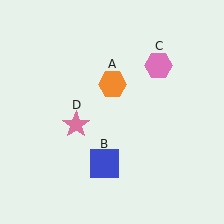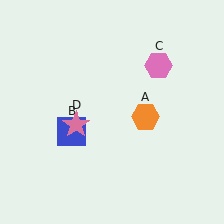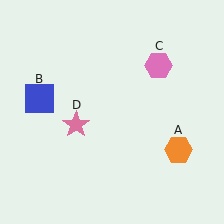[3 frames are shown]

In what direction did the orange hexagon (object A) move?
The orange hexagon (object A) moved down and to the right.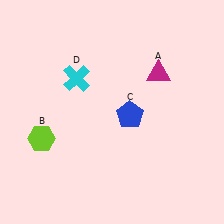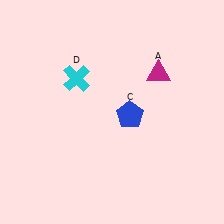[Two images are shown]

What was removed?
The lime hexagon (B) was removed in Image 2.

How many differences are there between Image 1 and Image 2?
There is 1 difference between the two images.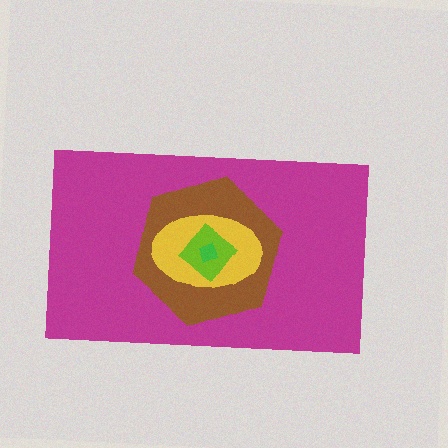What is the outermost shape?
The magenta rectangle.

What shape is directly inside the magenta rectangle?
The brown hexagon.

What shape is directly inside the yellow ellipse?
The lime diamond.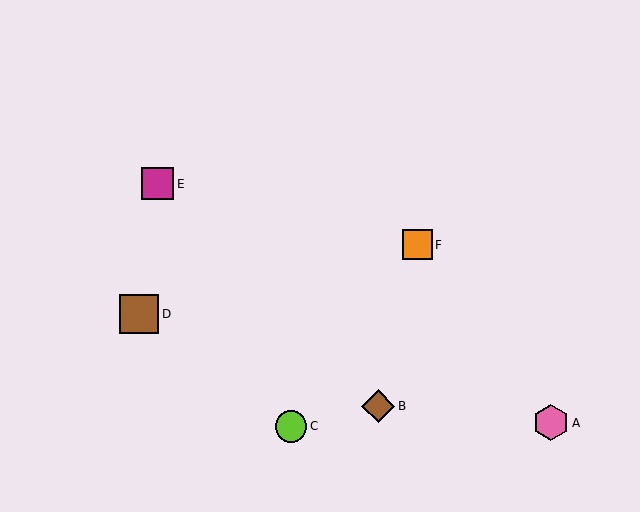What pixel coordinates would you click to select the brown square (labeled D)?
Click at (139, 314) to select the brown square D.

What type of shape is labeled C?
Shape C is a lime circle.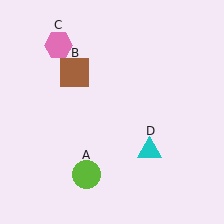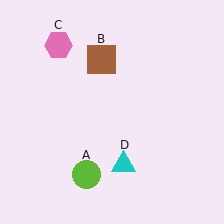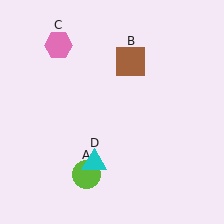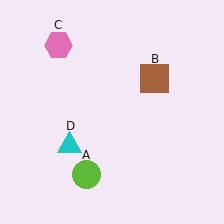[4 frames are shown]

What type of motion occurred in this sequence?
The brown square (object B), cyan triangle (object D) rotated clockwise around the center of the scene.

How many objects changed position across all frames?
2 objects changed position: brown square (object B), cyan triangle (object D).